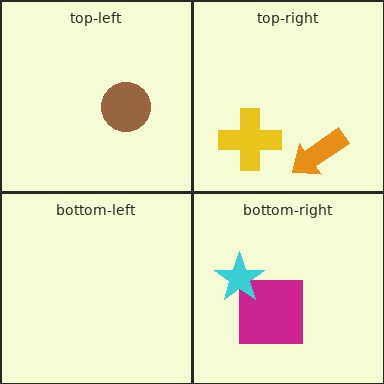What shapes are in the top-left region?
The brown circle.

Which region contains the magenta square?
The bottom-right region.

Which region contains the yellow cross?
The top-right region.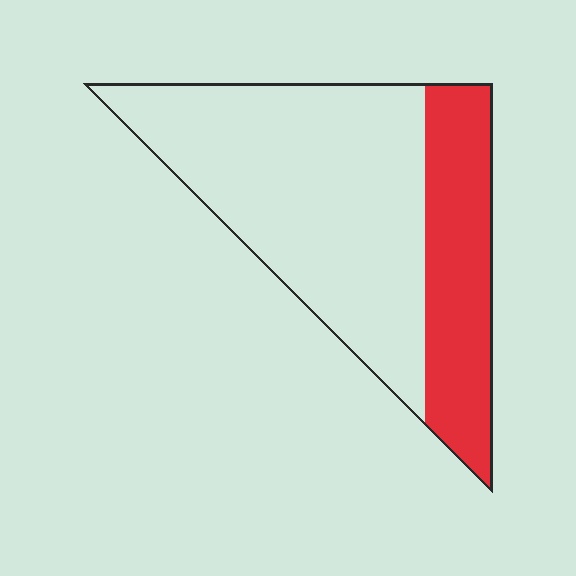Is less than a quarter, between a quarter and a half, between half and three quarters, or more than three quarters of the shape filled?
Between a quarter and a half.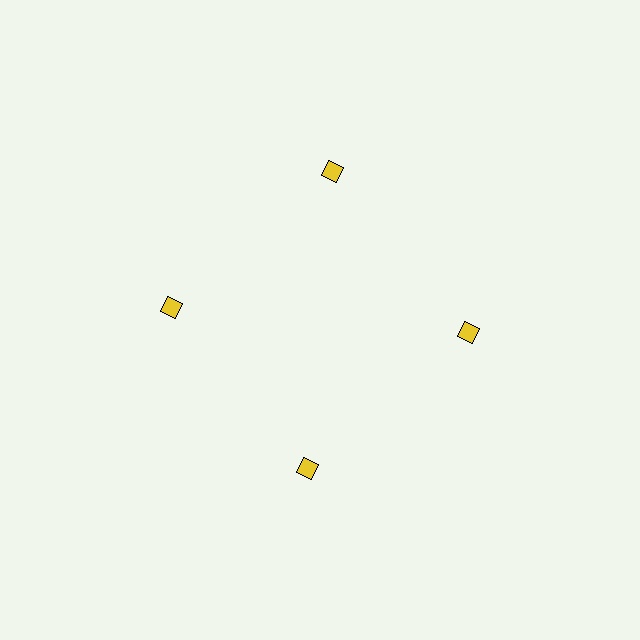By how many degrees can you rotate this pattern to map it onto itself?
The pattern maps onto itself every 90 degrees of rotation.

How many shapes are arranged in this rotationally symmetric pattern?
There are 4 shapes, arranged in 4 groups of 1.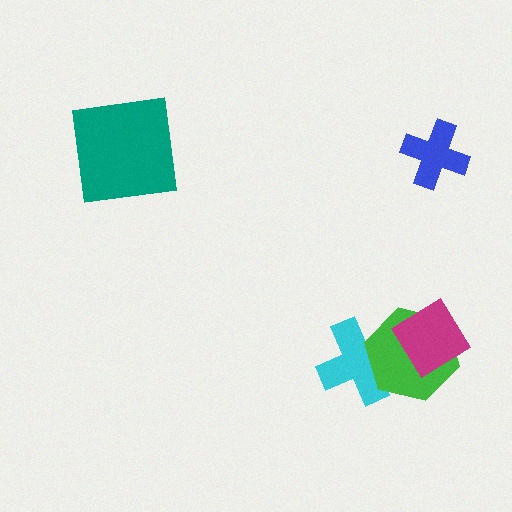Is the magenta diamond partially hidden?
No, no other shape covers it.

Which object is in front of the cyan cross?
The green hexagon is in front of the cyan cross.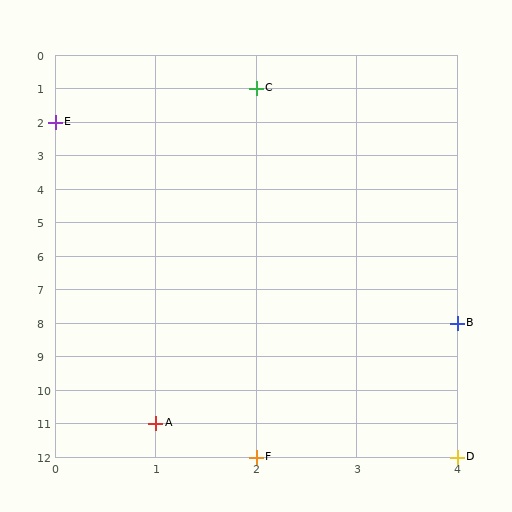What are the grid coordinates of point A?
Point A is at grid coordinates (1, 11).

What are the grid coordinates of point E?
Point E is at grid coordinates (0, 2).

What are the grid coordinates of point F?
Point F is at grid coordinates (2, 12).